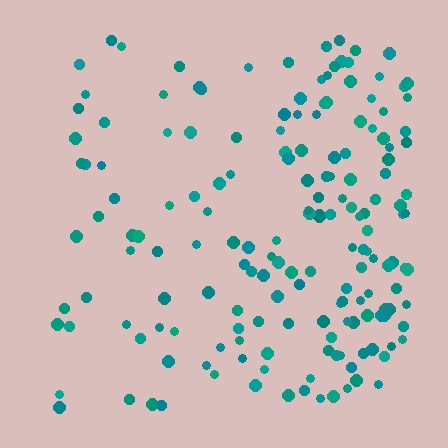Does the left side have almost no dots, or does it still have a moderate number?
Still a moderate number, just noticeably fewer than the right.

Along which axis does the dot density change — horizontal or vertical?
Horizontal.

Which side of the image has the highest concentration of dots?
The right.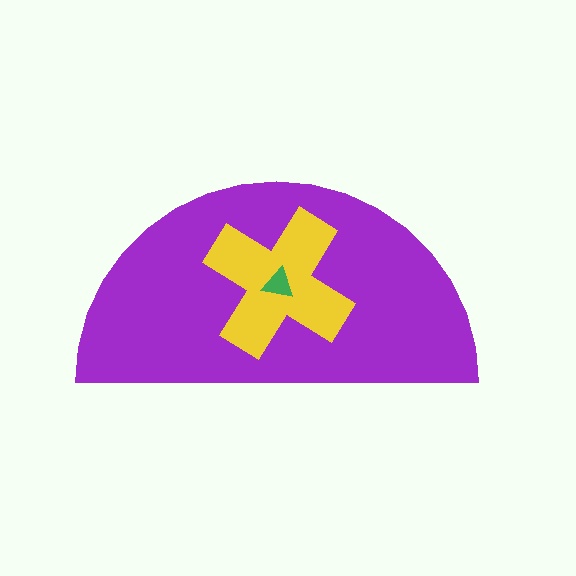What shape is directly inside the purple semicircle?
The yellow cross.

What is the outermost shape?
The purple semicircle.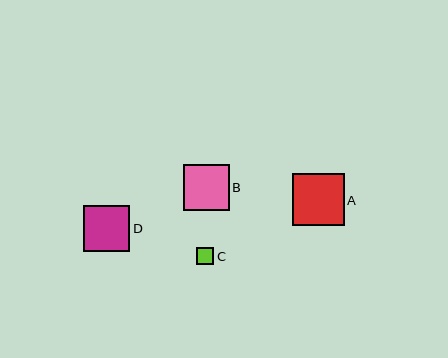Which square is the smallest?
Square C is the smallest with a size of approximately 17 pixels.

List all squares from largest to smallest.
From largest to smallest: A, D, B, C.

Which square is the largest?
Square A is the largest with a size of approximately 52 pixels.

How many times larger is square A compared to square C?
Square A is approximately 3.0 times the size of square C.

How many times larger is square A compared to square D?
Square A is approximately 1.1 times the size of square D.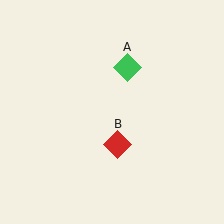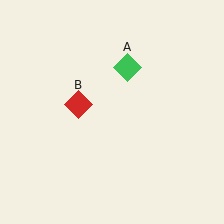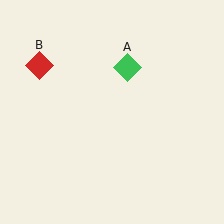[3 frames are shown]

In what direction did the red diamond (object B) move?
The red diamond (object B) moved up and to the left.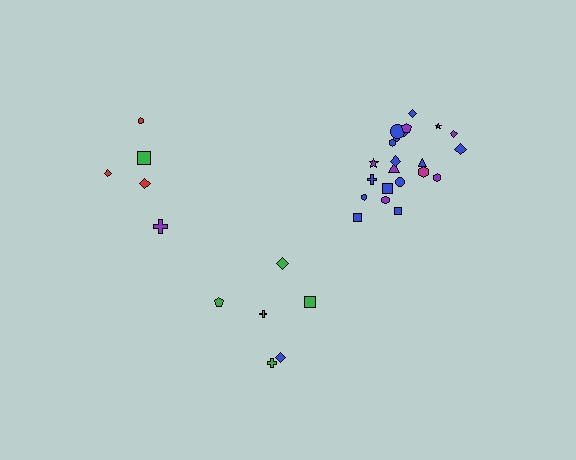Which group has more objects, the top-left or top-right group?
The top-right group.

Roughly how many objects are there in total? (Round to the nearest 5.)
Roughly 35 objects in total.